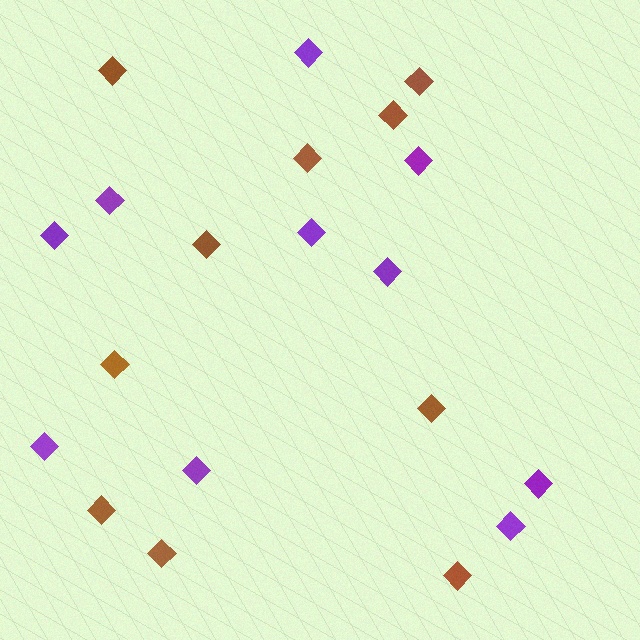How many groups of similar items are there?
There are 2 groups: one group of brown diamonds (10) and one group of purple diamonds (10).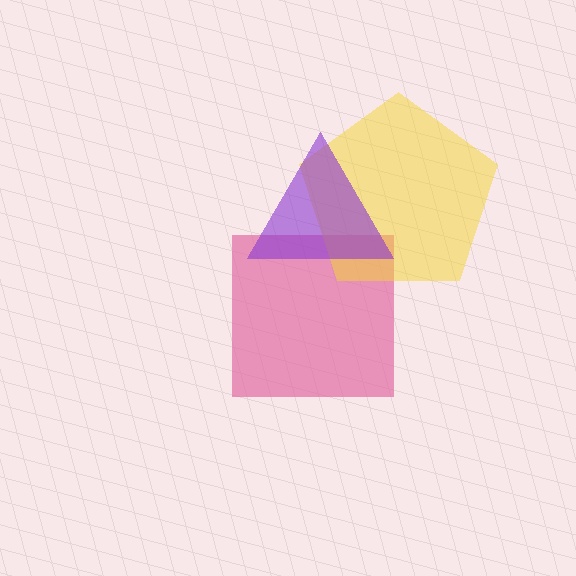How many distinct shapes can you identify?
There are 3 distinct shapes: a pink square, a yellow pentagon, a purple triangle.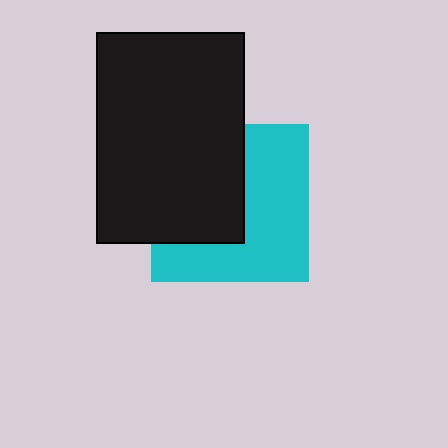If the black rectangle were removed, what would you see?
You would see the complete cyan square.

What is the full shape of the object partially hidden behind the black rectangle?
The partially hidden object is a cyan square.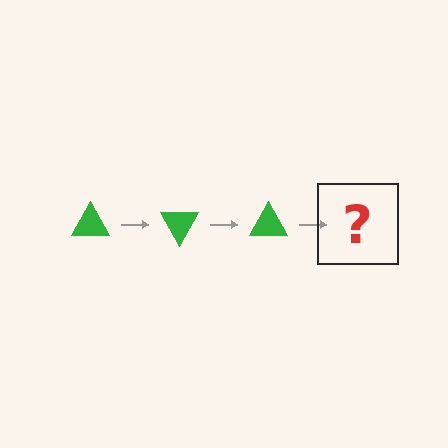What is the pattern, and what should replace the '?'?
The pattern is that the triangle rotates 60 degrees each step. The '?' should be a green triangle rotated 180 degrees.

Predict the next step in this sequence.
The next step is a green triangle rotated 180 degrees.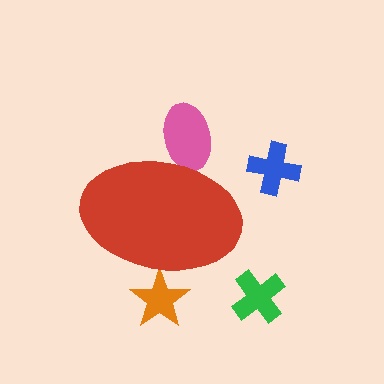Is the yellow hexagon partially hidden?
Yes, the yellow hexagon is partially hidden behind the red ellipse.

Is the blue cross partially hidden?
No, the blue cross is fully visible.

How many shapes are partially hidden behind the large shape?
3 shapes are partially hidden.